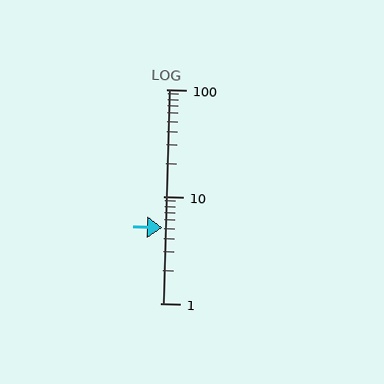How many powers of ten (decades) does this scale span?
The scale spans 2 decades, from 1 to 100.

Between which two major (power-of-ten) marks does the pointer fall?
The pointer is between 1 and 10.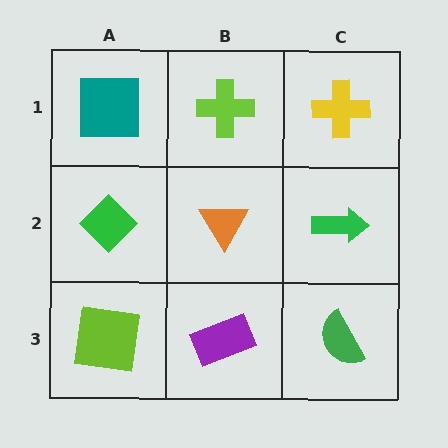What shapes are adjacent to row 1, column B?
An orange triangle (row 2, column B), a teal square (row 1, column A), a yellow cross (row 1, column C).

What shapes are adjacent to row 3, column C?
A green arrow (row 2, column C), a purple rectangle (row 3, column B).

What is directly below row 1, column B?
An orange triangle.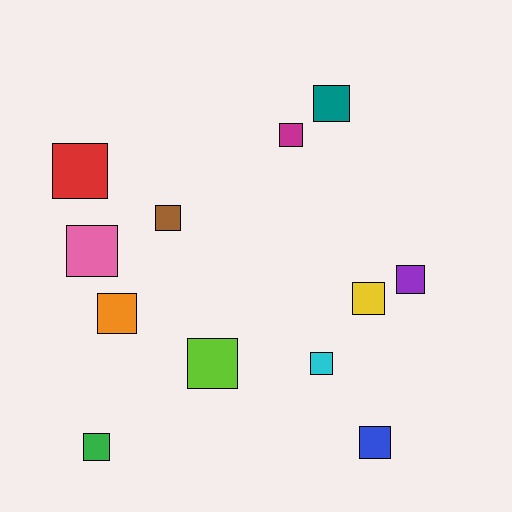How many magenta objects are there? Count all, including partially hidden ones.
There is 1 magenta object.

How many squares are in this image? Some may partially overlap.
There are 12 squares.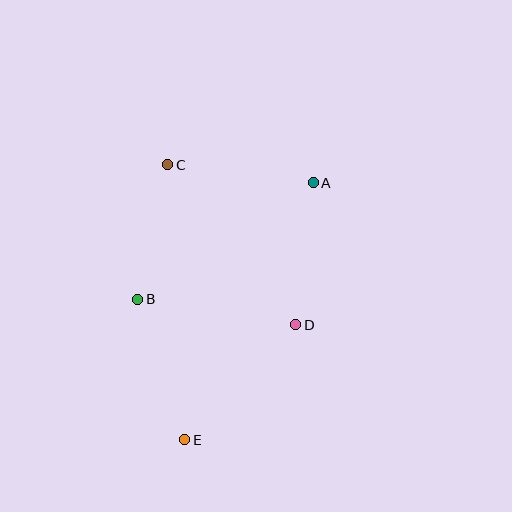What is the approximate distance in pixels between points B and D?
The distance between B and D is approximately 160 pixels.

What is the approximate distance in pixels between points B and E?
The distance between B and E is approximately 148 pixels.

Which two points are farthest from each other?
Points A and E are farthest from each other.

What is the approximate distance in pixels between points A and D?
The distance between A and D is approximately 143 pixels.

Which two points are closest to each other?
Points B and C are closest to each other.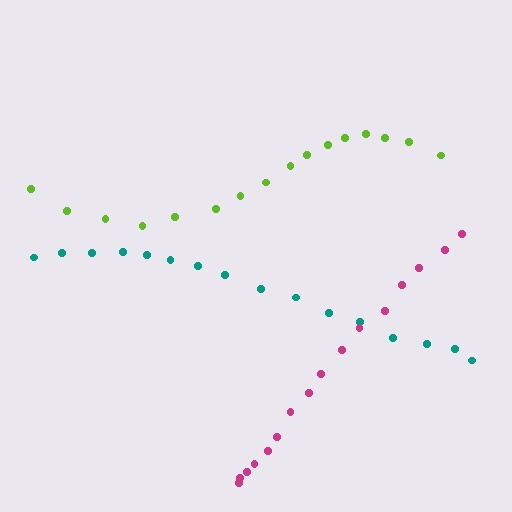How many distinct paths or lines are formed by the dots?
There are 3 distinct paths.